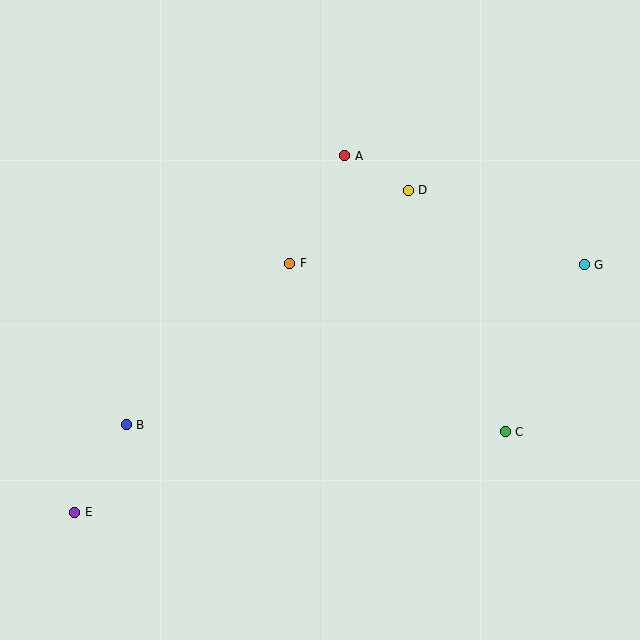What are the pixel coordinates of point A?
Point A is at (345, 156).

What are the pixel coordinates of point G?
Point G is at (584, 265).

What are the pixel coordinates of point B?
Point B is at (126, 425).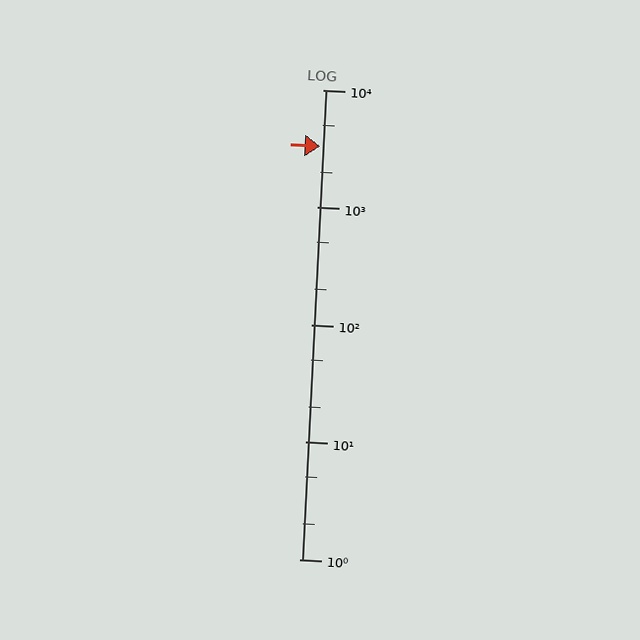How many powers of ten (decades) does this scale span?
The scale spans 4 decades, from 1 to 10000.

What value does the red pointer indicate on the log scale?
The pointer indicates approximately 3300.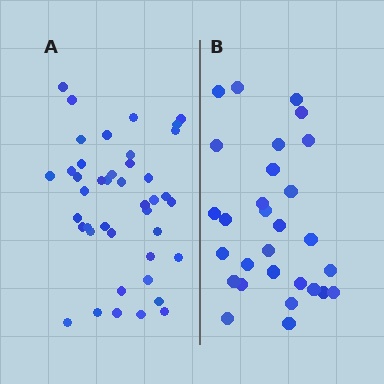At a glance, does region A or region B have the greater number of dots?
Region A (the left region) has more dots.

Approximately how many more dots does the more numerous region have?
Region A has approximately 15 more dots than region B.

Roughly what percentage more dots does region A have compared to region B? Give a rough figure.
About 45% more.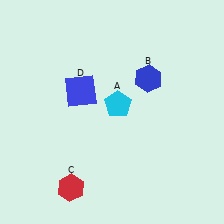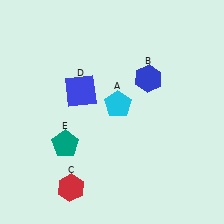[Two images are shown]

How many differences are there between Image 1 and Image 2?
There is 1 difference between the two images.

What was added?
A teal pentagon (E) was added in Image 2.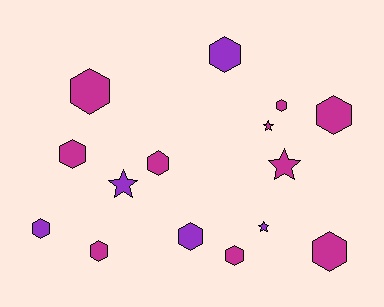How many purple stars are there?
There are 2 purple stars.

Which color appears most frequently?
Magenta, with 10 objects.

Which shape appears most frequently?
Hexagon, with 11 objects.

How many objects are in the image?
There are 15 objects.